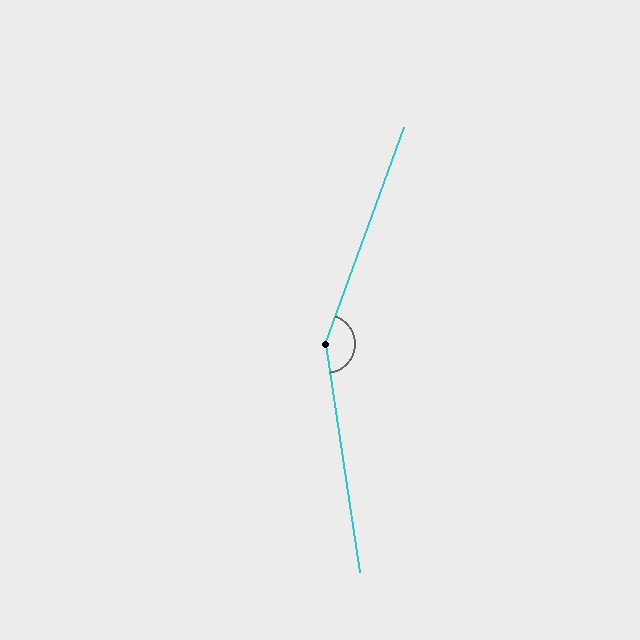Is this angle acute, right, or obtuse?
It is obtuse.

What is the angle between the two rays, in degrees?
Approximately 152 degrees.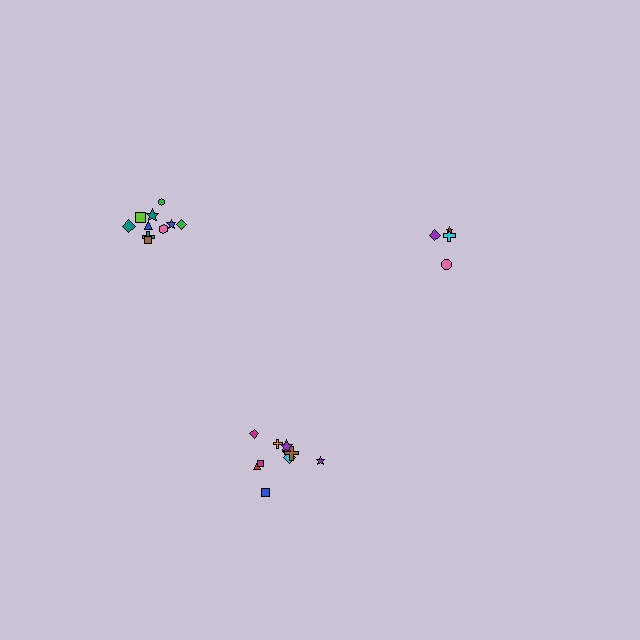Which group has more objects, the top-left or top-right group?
The top-left group.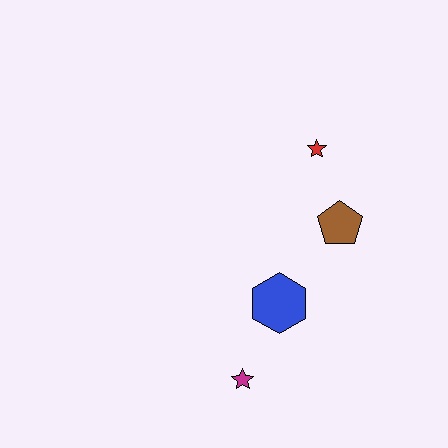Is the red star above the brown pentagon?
Yes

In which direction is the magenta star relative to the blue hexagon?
The magenta star is below the blue hexagon.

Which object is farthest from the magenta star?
The red star is farthest from the magenta star.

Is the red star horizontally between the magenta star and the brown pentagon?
Yes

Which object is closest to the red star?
The brown pentagon is closest to the red star.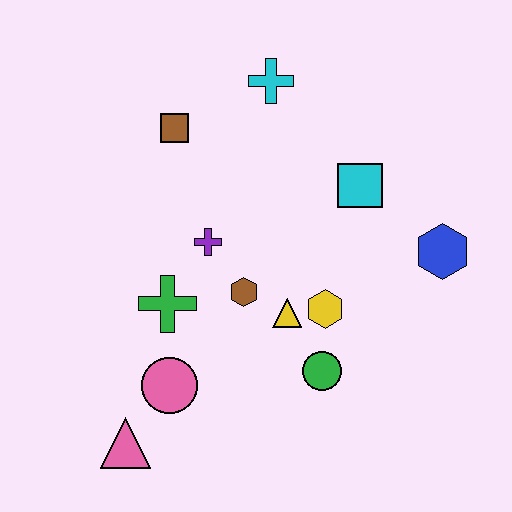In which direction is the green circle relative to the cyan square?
The green circle is below the cyan square.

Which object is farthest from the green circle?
The cyan cross is farthest from the green circle.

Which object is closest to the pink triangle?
The pink circle is closest to the pink triangle.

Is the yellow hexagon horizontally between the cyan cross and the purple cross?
No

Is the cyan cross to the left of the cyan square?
Yes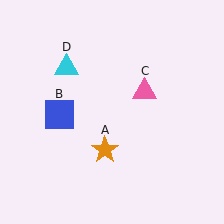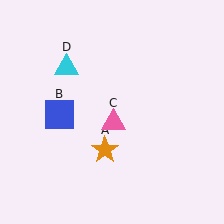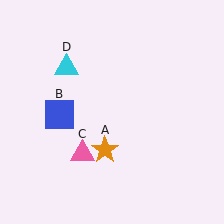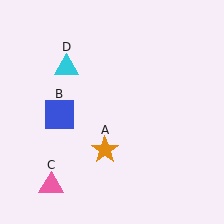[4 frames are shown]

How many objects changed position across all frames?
1 object changed position: pink triangle (object C).